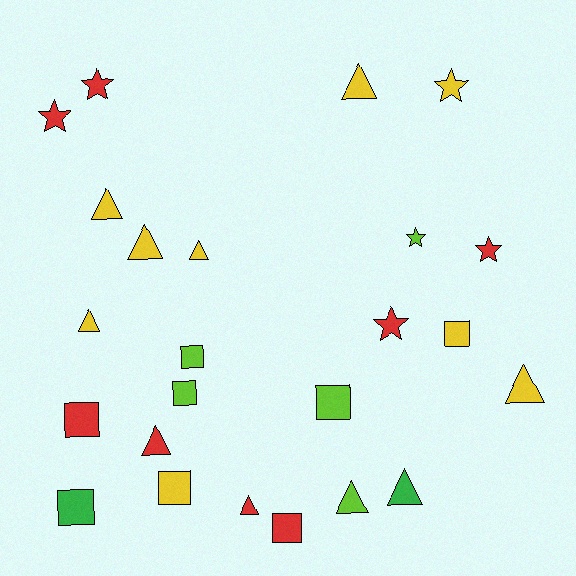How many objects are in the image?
There are 24 objects.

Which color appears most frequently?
Yellow, with 9 objects.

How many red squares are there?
There are 2 red squares.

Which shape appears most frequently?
Triangle, with 10 objects.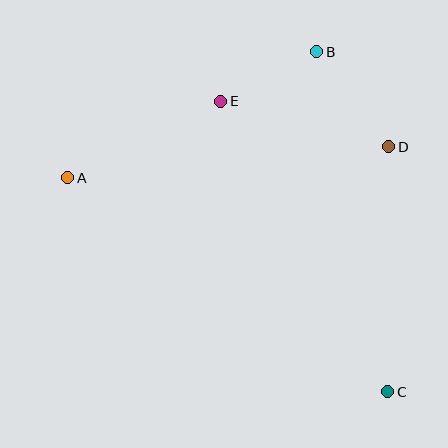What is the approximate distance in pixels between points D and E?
The distance between D and E is approximately 174 pixels.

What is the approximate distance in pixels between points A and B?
The distance between A and B is approximately 279 pixels.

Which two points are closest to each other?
Points B and E are closest to each other.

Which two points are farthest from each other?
Points A and C are farthest from each other.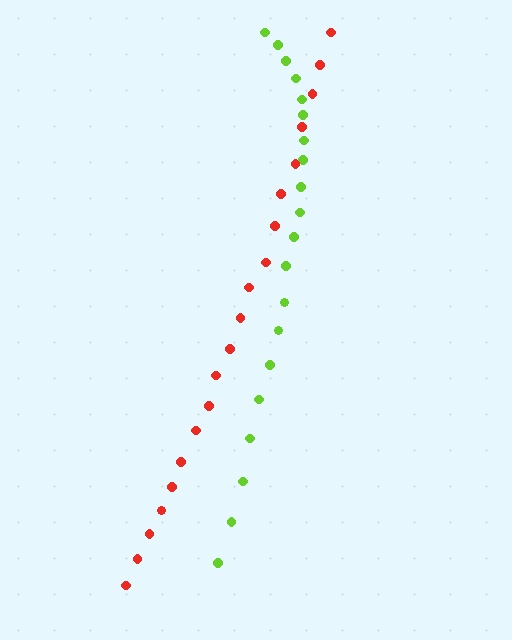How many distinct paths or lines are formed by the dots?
There are 2 distinct paths.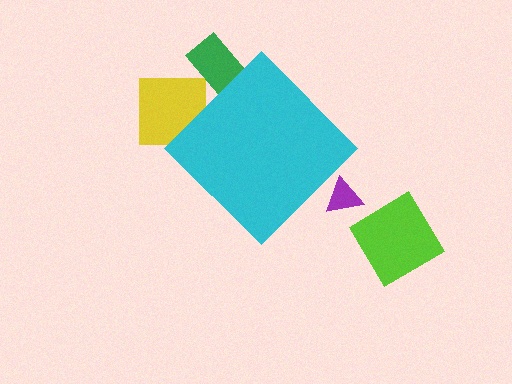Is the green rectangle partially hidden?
Yes, the green rectangle is partially hidden behind the cyan diamond.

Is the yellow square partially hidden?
Yes, the yellow square is partially hidden behind the cyan diamond.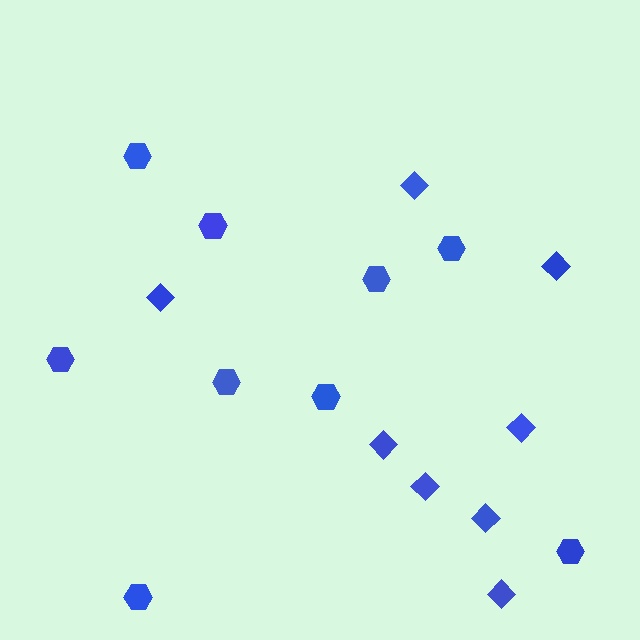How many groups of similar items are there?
There are 2 groups: one group of diamonds (8) and one group of hexagons (9).